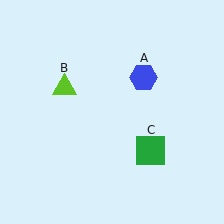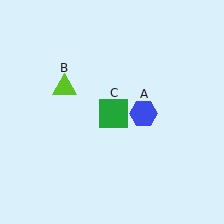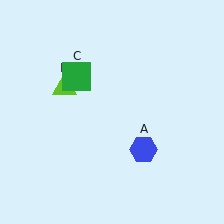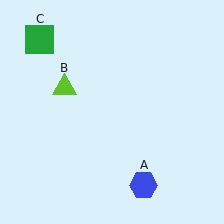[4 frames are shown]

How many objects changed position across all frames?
2 objects changed position: blue hexagon (object A), green square (object C).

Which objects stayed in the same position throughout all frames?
Lime triangle (object B) remained stationary.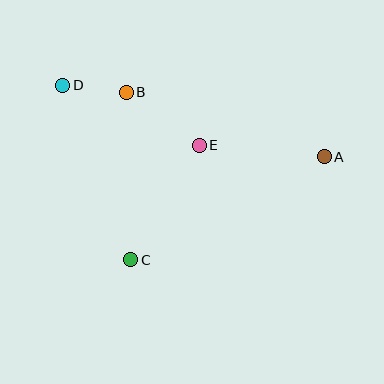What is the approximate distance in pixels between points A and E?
The distance between A and E is approximately 126 pixels.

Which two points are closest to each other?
Points B and D are closest to each other.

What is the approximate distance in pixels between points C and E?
The distance between C and E is approximately 134 pixels.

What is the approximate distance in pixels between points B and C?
The distance between B and C is approximately 168 pixels.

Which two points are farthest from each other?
Points A and D are farthest from each other.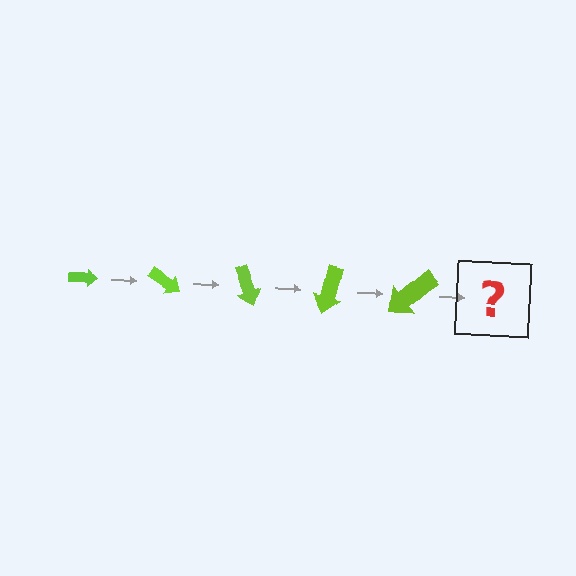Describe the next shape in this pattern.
It should be an arrow, larger than the previous one and rotated 175 degrees from the start.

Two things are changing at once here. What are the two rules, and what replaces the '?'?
The two rules are that the arrow grows larger each step and it rotates 35 degrees each step. The '?' should be an arrow, larger than the previous one and rotated 175 degrees from the start.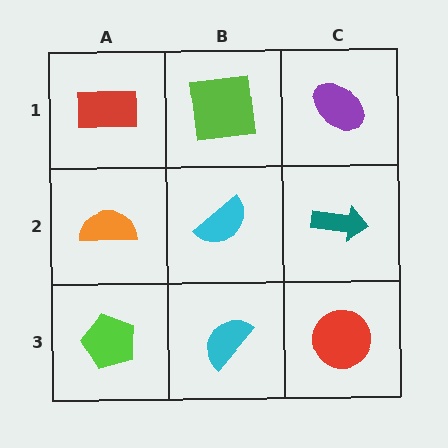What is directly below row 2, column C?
A red circle.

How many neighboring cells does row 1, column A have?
2.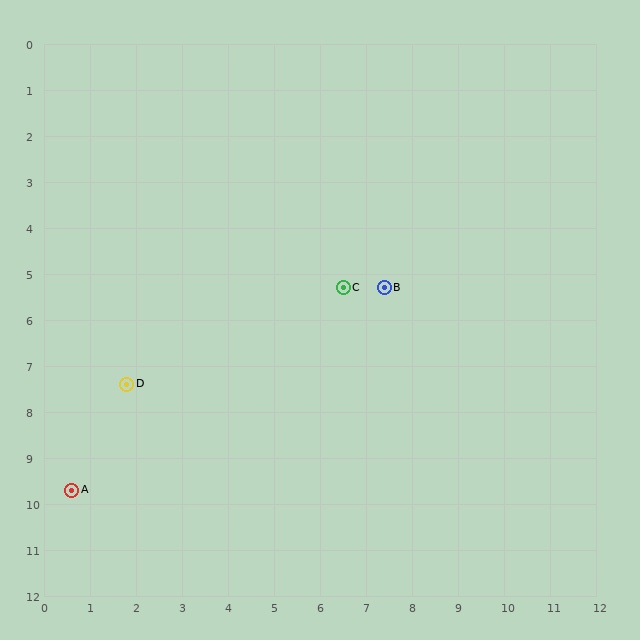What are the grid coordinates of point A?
Point A is at approximately (0.6, 9.7).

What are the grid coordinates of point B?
Point B is at approximately (7.4, 5.3).